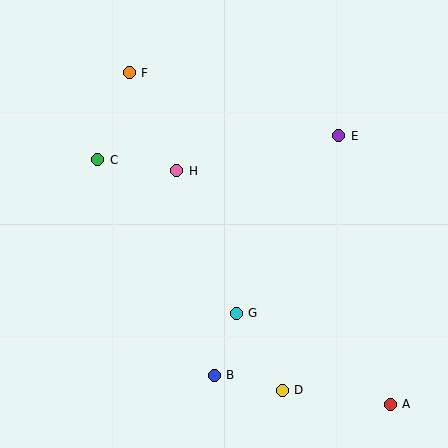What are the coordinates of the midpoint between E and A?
The midpoint between E and A is at (365, 270).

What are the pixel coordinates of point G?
Point G is at (236, 313).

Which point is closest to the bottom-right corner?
Point A is closest to the bottom-right corner.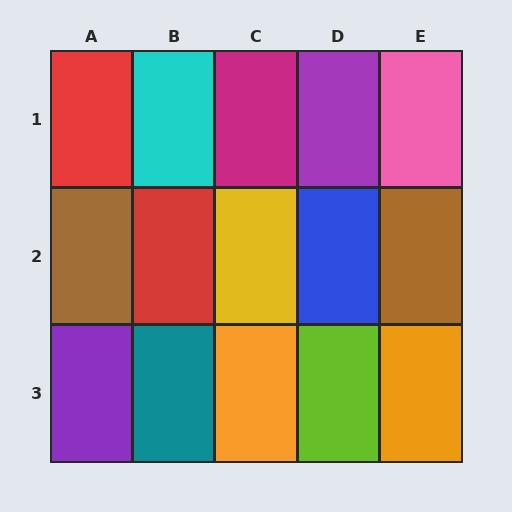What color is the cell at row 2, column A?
Brown.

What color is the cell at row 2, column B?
Red.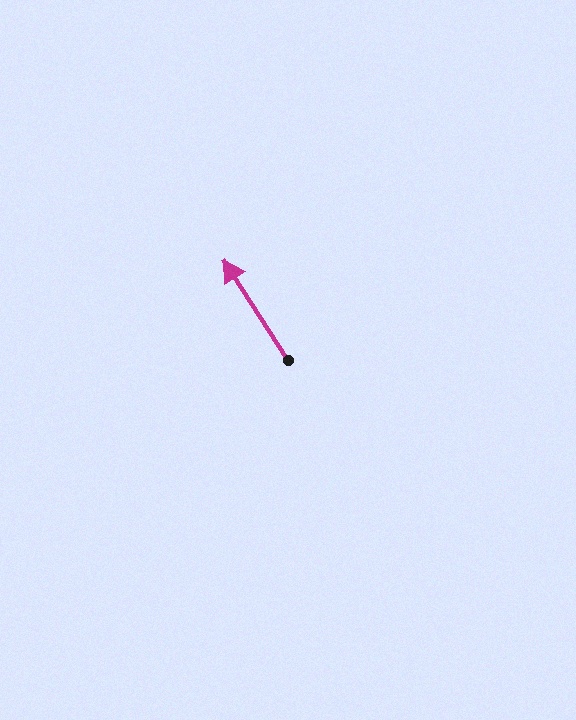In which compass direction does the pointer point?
Northwest.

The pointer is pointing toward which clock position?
Roughly 11 o'clock.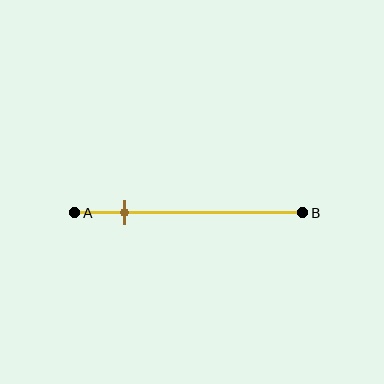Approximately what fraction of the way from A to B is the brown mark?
The brown mark is approximately 20% of the way from A to B.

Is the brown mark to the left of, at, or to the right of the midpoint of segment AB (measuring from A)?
The brown mark is to the left of the midpoint of segment AB.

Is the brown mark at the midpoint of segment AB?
No, the mark is at about 20% from A, not at the 50% midpoint.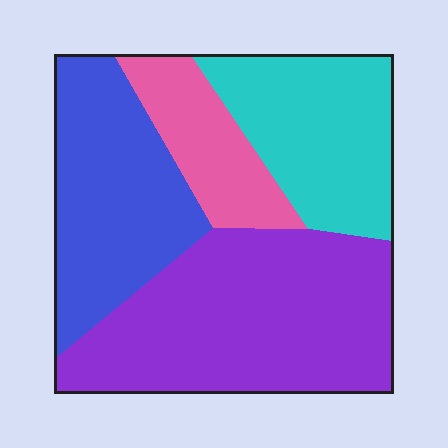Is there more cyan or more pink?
Cyan.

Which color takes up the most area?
Purple, at roughly 40%.